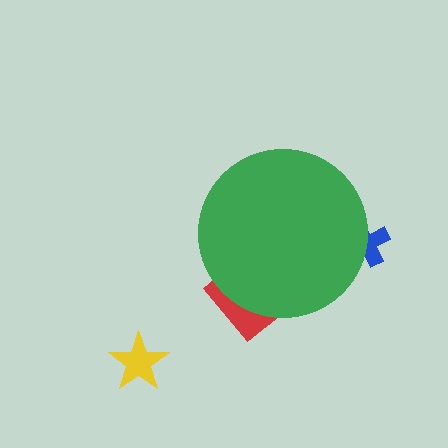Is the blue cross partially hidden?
Yes, the blue cross is partially hidden behind the green circle.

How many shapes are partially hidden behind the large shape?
2 shapes are partially hidden.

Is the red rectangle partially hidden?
Yes, the red rectangle is partially hidden behind the green circle.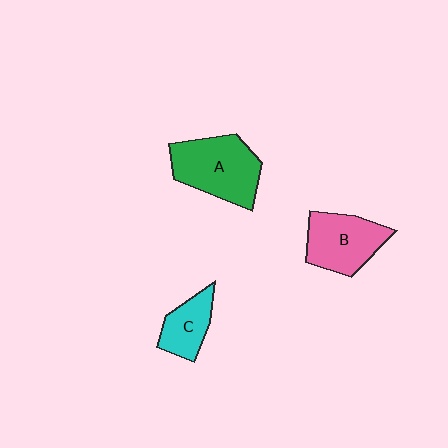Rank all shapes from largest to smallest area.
From largest to smallest: A (green), B (pink), C (cyan).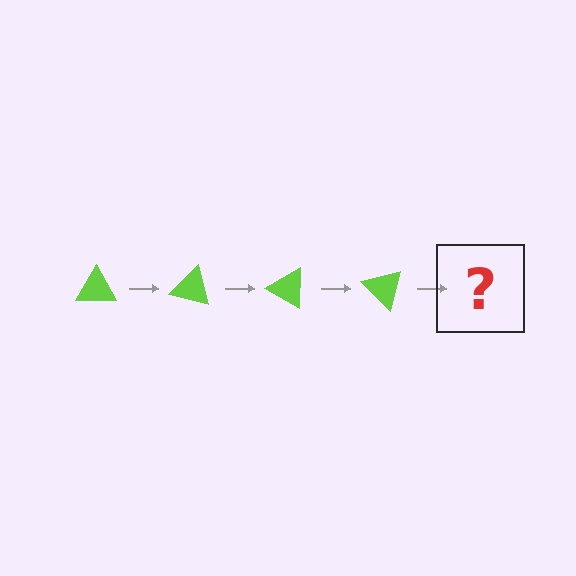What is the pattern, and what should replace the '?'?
The pattern is that the triangle rotates 15 degrees each step. The '?' should be a lime triangle rotated 60 degrees.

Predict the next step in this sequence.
The next step is a lime triangle rotated 60 degrees.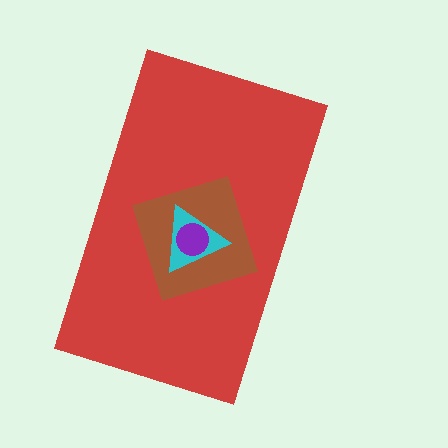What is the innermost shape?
The purple circle.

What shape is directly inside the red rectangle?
The brown diamond.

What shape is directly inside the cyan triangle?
The purple circle.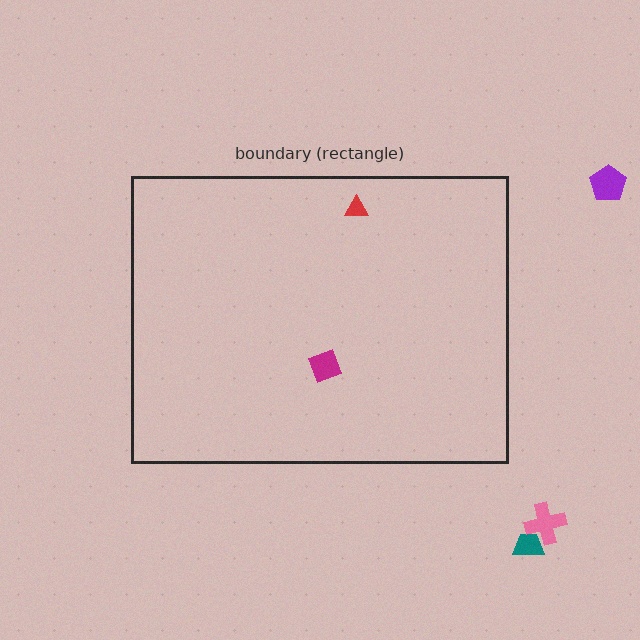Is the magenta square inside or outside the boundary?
Inside.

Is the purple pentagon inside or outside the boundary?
Outside.